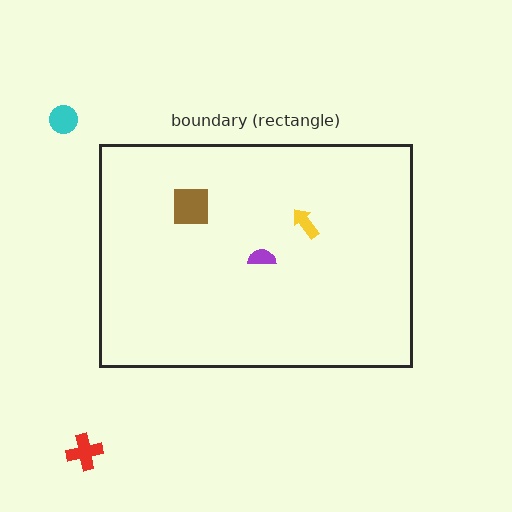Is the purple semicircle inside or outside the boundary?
Inside.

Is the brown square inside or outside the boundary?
Inside.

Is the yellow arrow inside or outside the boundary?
Inside.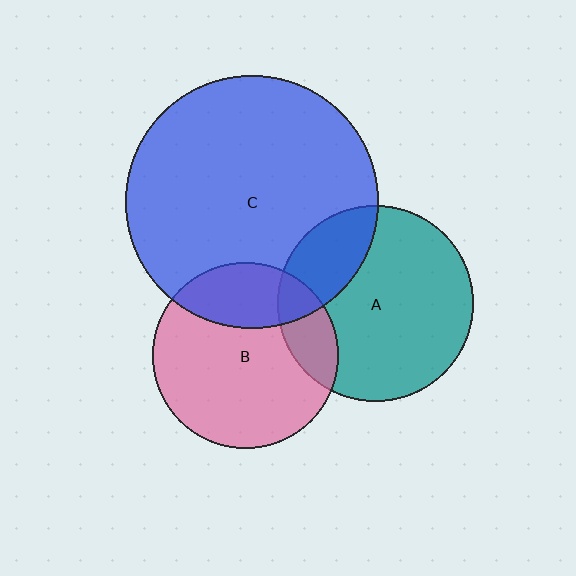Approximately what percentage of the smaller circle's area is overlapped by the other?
Approximately 15%.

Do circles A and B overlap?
Yes.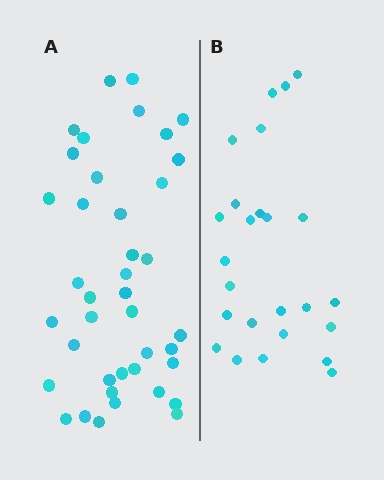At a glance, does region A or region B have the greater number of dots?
Region A (the left region) has more dots.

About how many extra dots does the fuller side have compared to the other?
Region A has approximately 15 more dots than region B.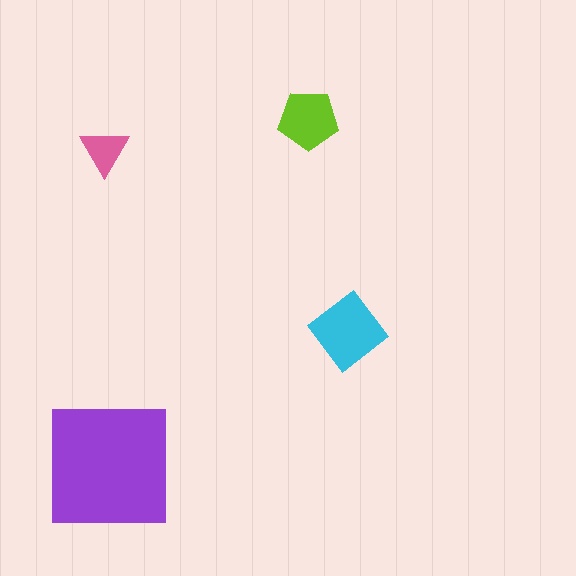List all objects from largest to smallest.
The purple square, the cyan diamond, the lime pentagon, the pink triangle.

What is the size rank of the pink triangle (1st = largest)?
4th.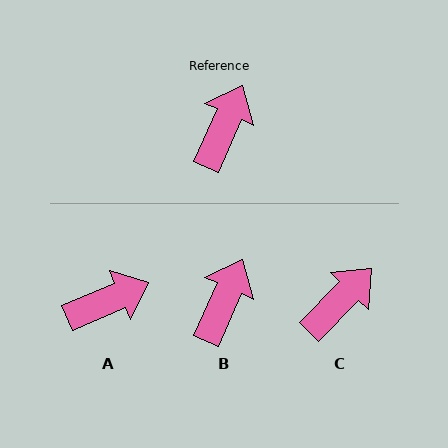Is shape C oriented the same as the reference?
No, it is off by about 21 degrees.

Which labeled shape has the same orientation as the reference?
B.